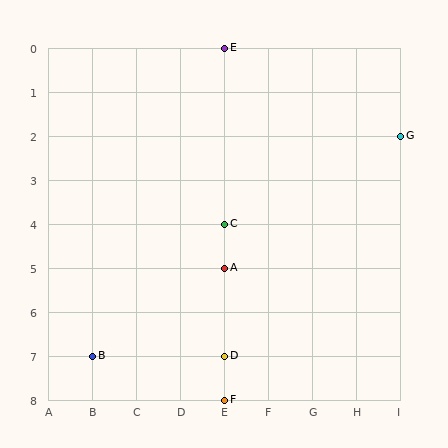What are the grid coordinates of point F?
Point F is at grid coordinates (E, 8).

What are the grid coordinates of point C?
Point C is at grid coordinates (E, 4).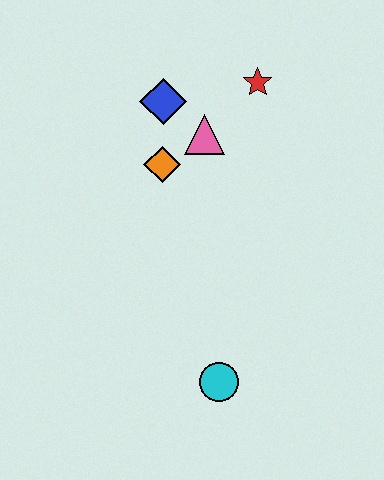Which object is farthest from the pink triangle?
The cyan circle is farthest from the pink triangle.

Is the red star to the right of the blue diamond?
Yes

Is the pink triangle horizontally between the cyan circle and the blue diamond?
Yes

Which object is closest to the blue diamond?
The pink triangle is closest to the blue diamond.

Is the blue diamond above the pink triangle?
Yes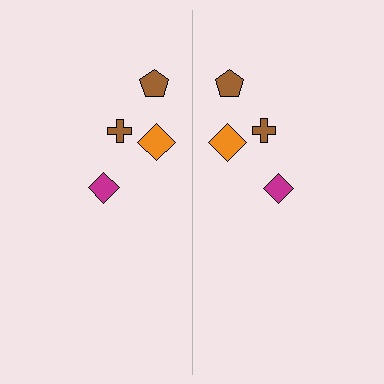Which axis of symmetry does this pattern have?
The pattern has a vertical axis of symmetry running through the center of the image.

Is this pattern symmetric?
Yes, this pattern has bilateral (reflection) symmetry.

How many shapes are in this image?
There are 8 shapes in this image.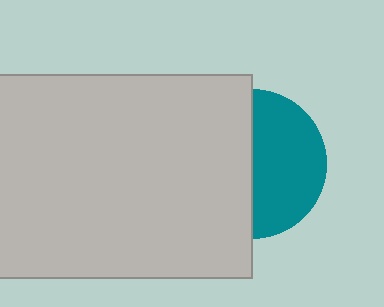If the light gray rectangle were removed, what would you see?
You would see the complete teal circle.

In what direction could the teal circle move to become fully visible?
The teal circle could move right. That would shift it out from behind the light gray rectangle entirely.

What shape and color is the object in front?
The object in front is a light gray rectangle.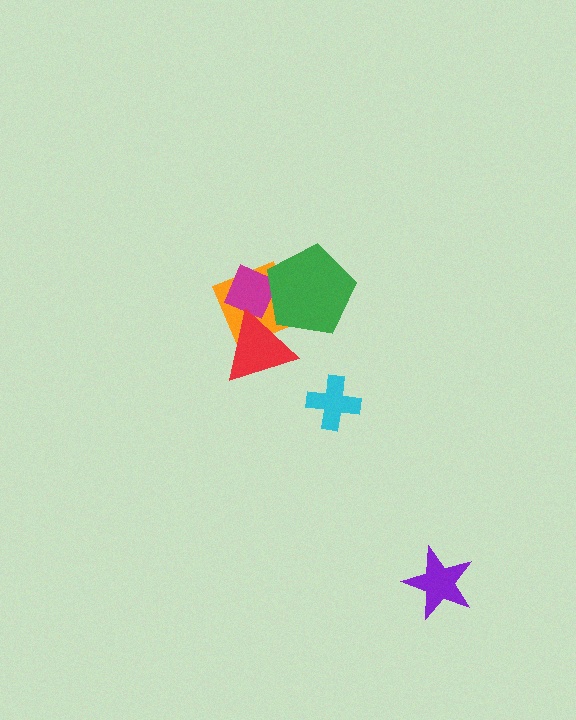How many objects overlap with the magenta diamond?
3 objects overlap with the magenta diamond.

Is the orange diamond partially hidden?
Yes, it is partially covered by another shape.